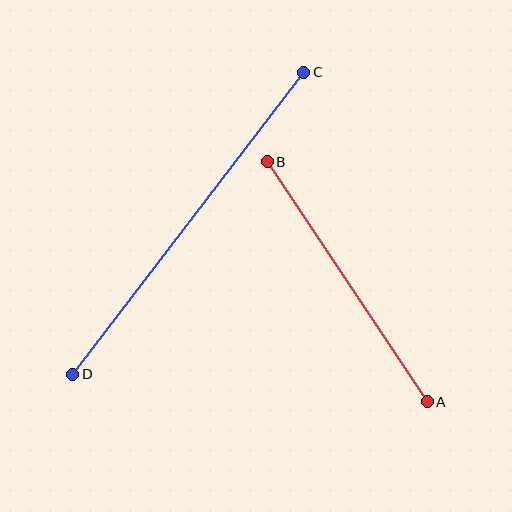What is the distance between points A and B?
The distance is approximately 289 pixels.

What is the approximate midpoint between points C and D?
The midpoint is at approximately (188, 223) pixels.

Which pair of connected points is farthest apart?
Points C and D are farthest apart.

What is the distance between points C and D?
The distance is approximately 380 pixels.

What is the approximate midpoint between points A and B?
The midpoint is at approximately (347, 282) pixels.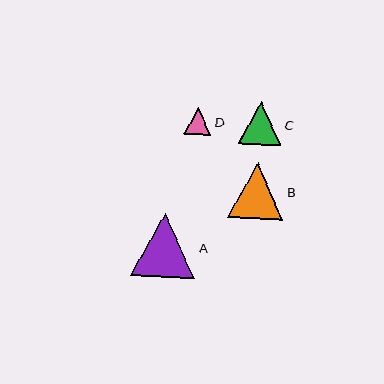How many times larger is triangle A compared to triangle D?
Triangle A is approximately 2.4 times the size of triangle D.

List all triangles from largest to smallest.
From largest to smallest: A, B, C, D.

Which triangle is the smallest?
Triangle D is the smallest with a size of approximately 27 pixels.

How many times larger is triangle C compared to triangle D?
Triangle C is approximately 1.6 times the size of triangle D.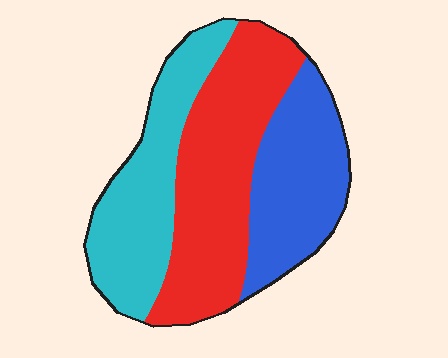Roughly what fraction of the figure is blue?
Blue takes up about one quarter (1/4) of the figure.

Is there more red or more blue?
Red.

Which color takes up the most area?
Red, at roughly 40%.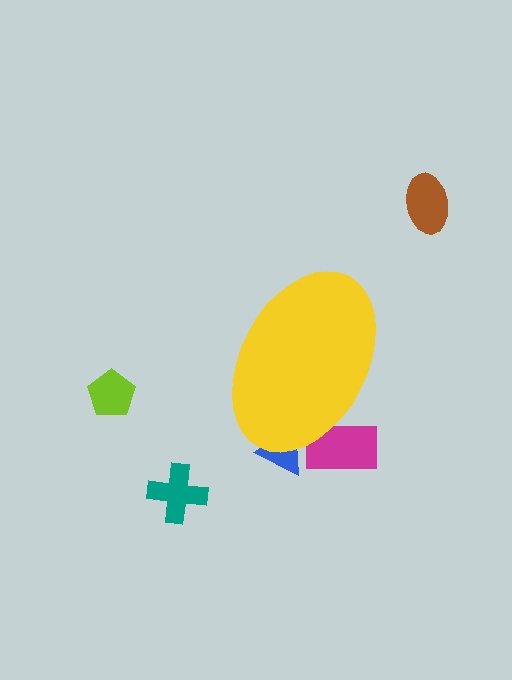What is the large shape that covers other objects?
A yellow ellipse.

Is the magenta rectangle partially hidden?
Yes, the magenta rectangle is partially hidden behind the yellow ellipse.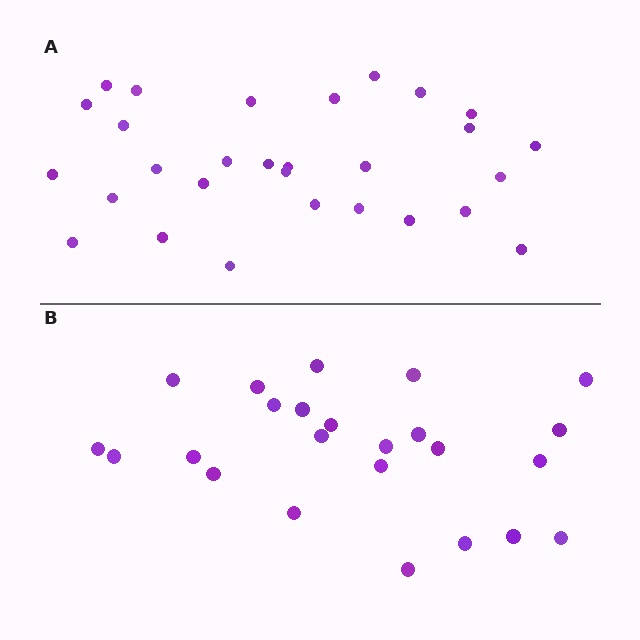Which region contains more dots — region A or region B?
Region A (the top region) has more dots.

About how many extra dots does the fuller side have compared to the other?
Region A has about 5 more dots than region B.